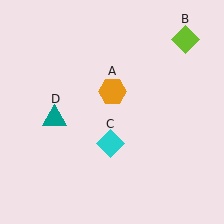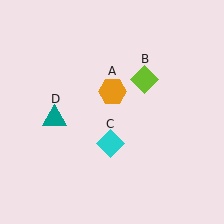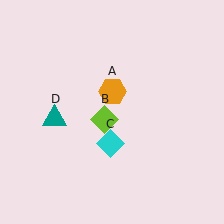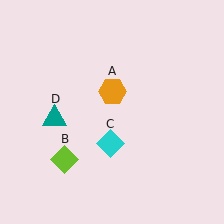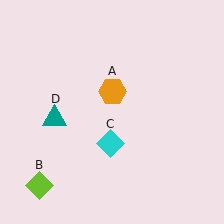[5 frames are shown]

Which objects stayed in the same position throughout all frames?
Orange hexagon (object A) and cyan diamond (object C) and teal triangle (object D) remained stationary.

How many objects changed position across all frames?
1 object changed position: lime diamond (object B).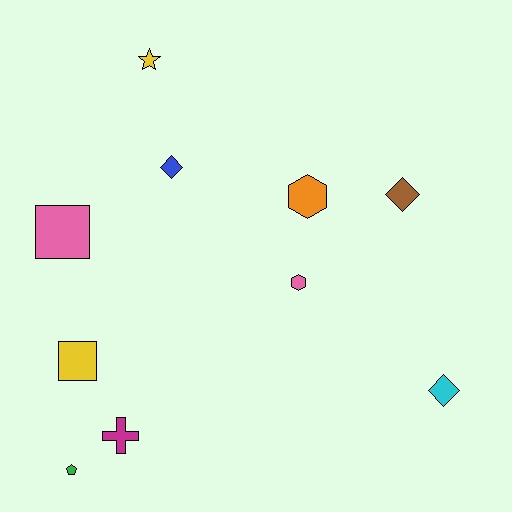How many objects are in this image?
There are 10 objects.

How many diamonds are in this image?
There are 3 diamonds.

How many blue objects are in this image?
There is 1 blue object.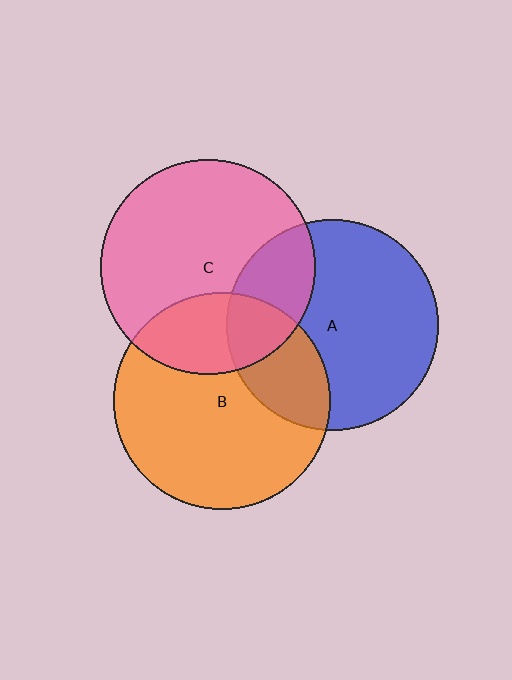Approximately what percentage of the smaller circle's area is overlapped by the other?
Approximately 25%.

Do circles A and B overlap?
Yes.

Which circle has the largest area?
Circle B (orange).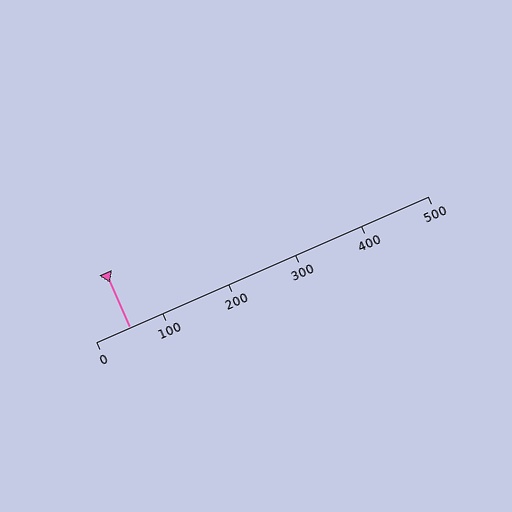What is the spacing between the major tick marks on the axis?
The major ticks are spaced 100 apart.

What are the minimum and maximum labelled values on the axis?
The axis runs from 0 to 500.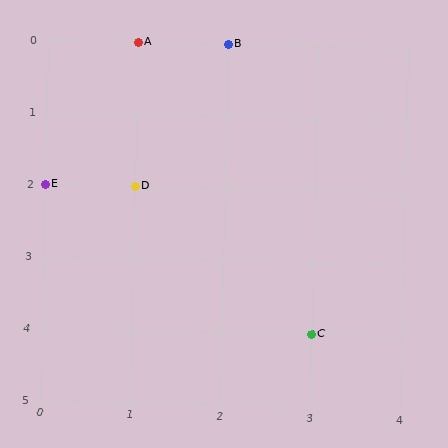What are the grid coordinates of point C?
Point C is at grid coordinates (3, 4).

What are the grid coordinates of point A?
Point A is at grid coordinates (1, 0).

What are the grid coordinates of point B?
Point B is at grid coordinates (2, 0).